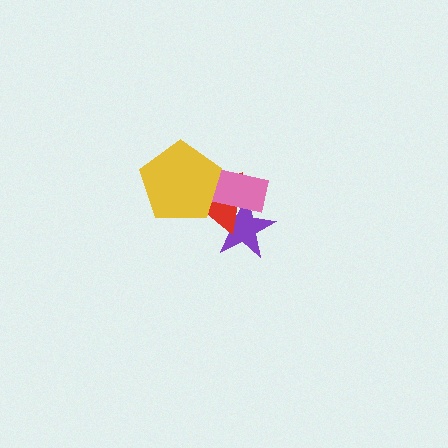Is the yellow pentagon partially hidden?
No, no other shape covers it.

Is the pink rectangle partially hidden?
Yes, it is partially covered by another shape.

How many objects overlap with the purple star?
2 objects overlap with the purple star.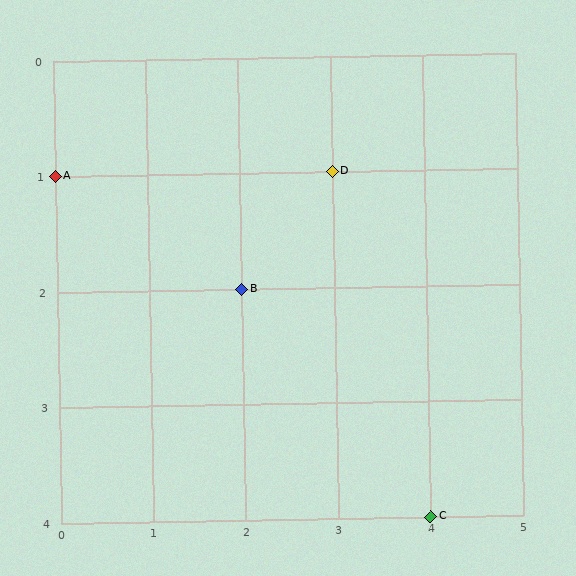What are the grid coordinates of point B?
Point B is at grid coordinates (2, 2).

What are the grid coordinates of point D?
Point D is at grid coordinates (3, 1).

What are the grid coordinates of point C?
Point C is at grid coordinates (4, 4).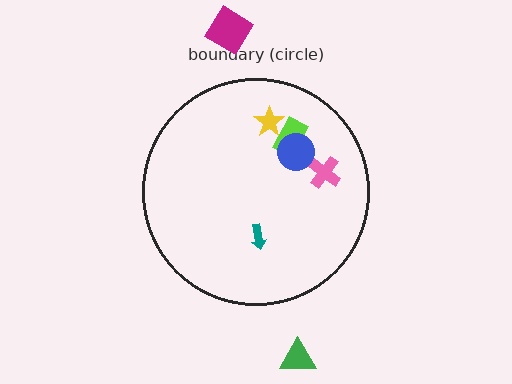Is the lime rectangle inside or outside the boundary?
Inside.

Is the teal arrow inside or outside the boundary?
Inside.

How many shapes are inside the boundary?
5 inside, 2 outside.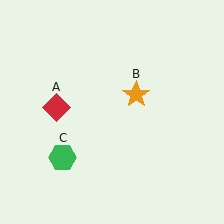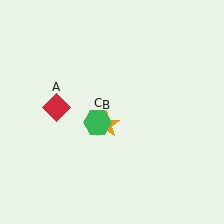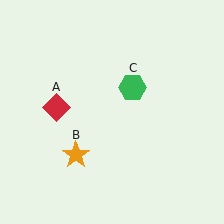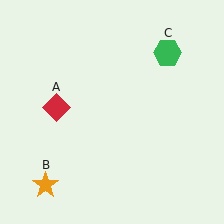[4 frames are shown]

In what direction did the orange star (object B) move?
The orange star (object B) moved down and to the left.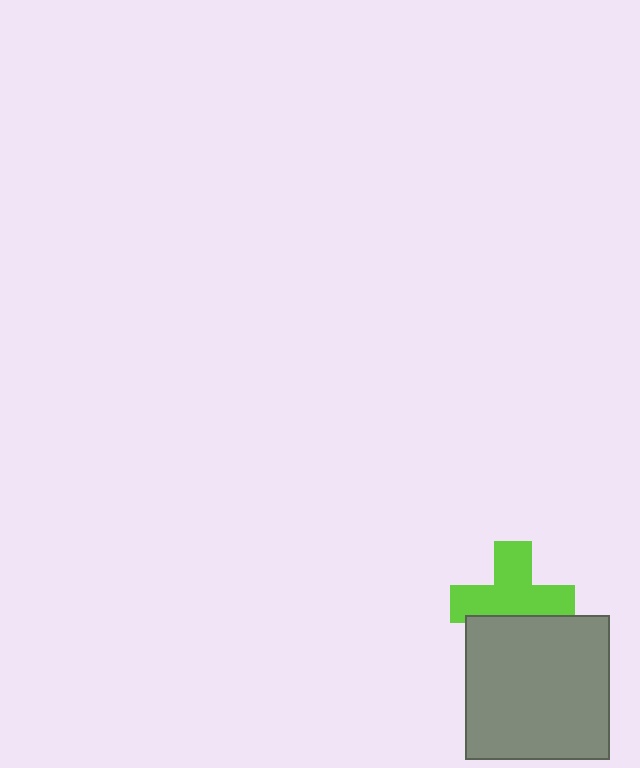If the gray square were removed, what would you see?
You would see the complete lime cross.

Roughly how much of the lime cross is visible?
Most of it is visible (roughly 69%).